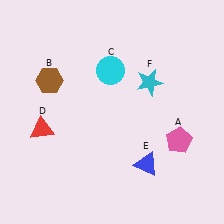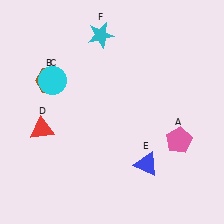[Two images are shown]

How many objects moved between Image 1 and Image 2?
2 objects moved between the two images.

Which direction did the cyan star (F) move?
The cyan star (F) moved left.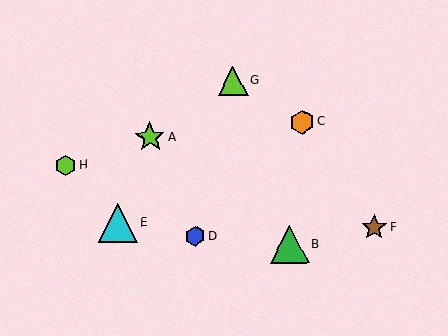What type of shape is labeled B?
Shape B is a green triangle.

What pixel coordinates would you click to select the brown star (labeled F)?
Click at (374, 228) to select the brown star F.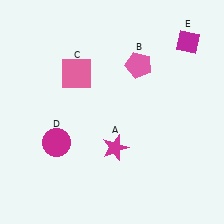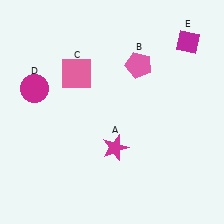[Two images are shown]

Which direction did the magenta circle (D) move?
The magenta circle (D) moved up.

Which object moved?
The magenta circle (D) moved up.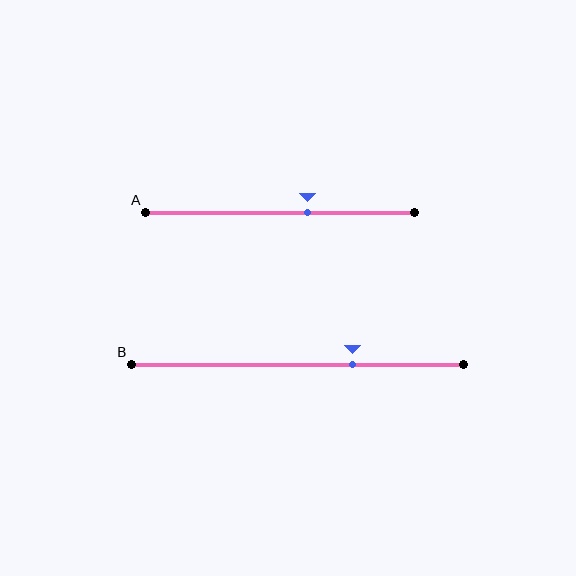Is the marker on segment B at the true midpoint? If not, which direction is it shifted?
No, the marker on segment B is shifted to the right by about 17% of the segment length.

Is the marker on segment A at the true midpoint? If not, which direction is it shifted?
No, the marker on segment A is shifted to the right by about 10% of the segment length.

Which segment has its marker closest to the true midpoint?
Segment A has its marker closest to the true midpoint.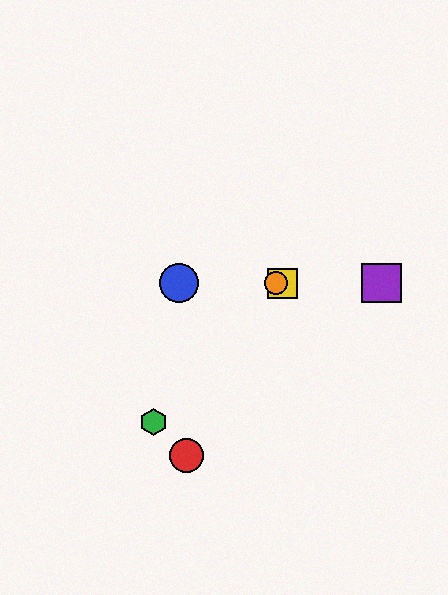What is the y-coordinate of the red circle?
The red circle is at y≈456.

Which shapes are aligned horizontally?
The blue circle, the yellow square, the purple square, the orange circle are aligned horizontally.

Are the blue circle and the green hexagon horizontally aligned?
No, the blue circle is at y≈283 and the green hexagon is at y≈422.